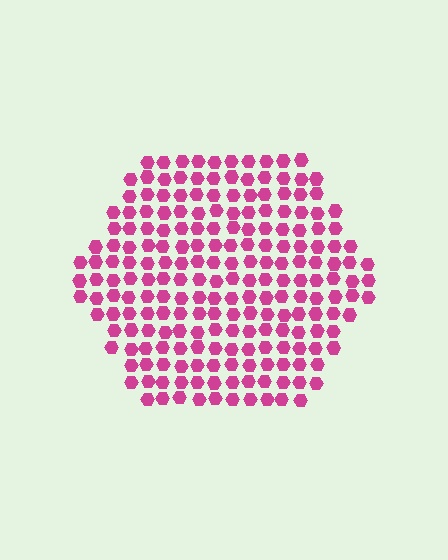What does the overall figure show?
The overall figure shows a hexagon.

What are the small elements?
The small elements are hexagons.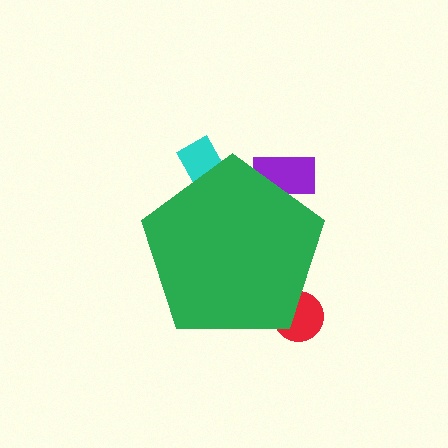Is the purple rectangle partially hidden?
Yes, the purple rectangle is partially hidden behind the green pentagon.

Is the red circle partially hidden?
Yes, the red circle is partially hidden behind the green pentagon.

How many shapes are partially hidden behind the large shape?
3 shapes are partially hidden.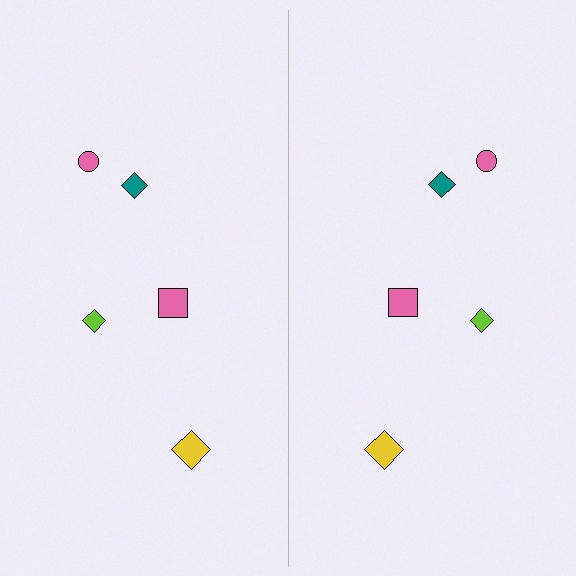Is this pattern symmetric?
Yes, this pattern has bilateral (reflection) symmetry.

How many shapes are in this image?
There are 10 shapes in this image.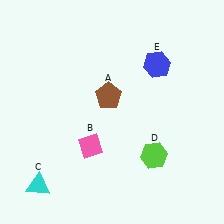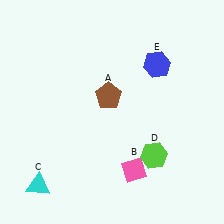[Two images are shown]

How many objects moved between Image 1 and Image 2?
1 object moved between the two images.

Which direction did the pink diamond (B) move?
The pink diamond (B) moved right.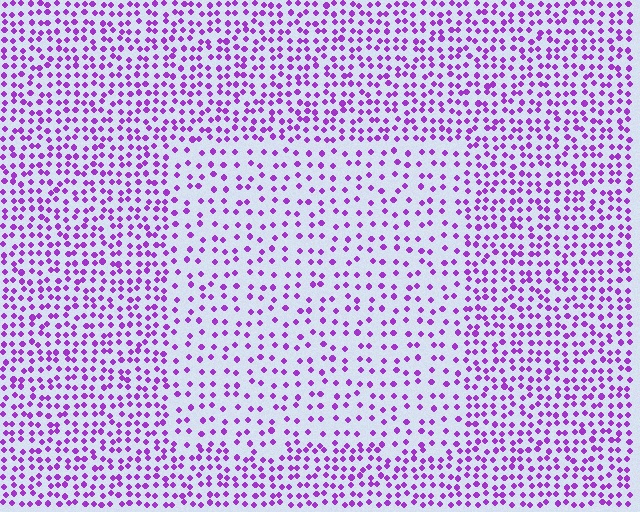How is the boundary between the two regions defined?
The boundary is defined by a change in element density (approximately 1.9x ratio). All elements are the same color, size, and shape.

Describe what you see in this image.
The image contains small purple elements arranged at two different densities. A rectangle-shaped region is visible where the elements are less densely packed than the surrounding area.